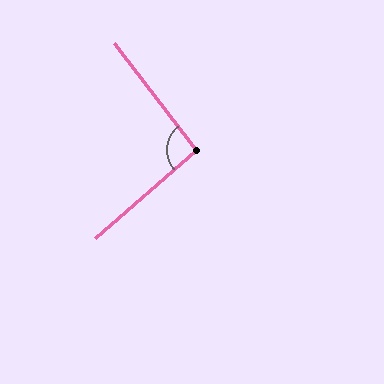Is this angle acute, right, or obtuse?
It is approximately a right angle.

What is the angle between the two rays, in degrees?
Approximately 93 degrees.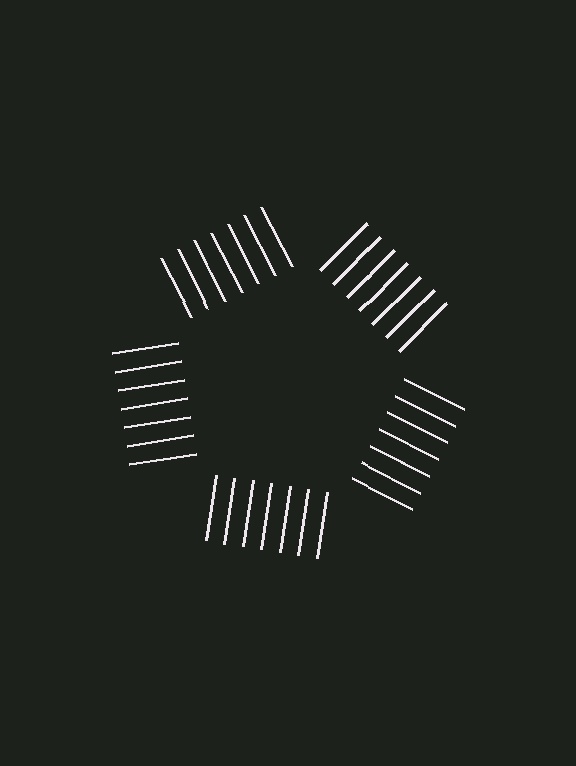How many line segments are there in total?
35 — 7 along each of the 5 edges.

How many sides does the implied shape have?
5 sides — the line-ends trace a pentagon.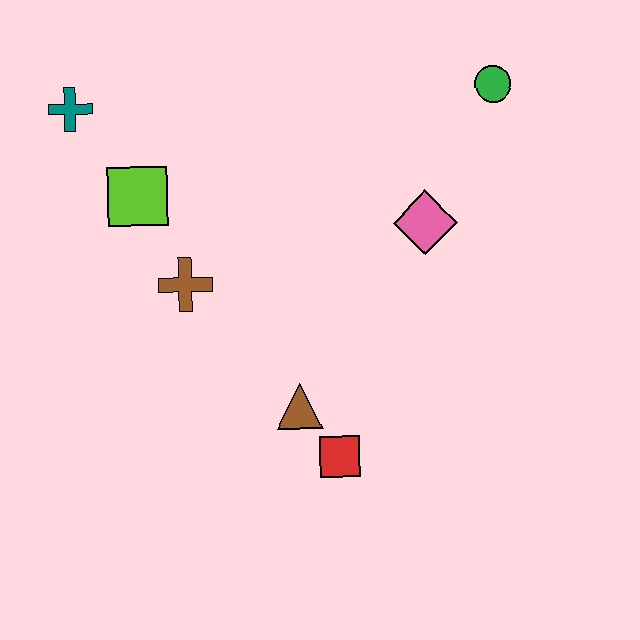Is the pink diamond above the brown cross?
Yes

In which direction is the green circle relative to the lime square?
The green circle is to the right of the lime square.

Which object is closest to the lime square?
The brown cross is closest to the lime square.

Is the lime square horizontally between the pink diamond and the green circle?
No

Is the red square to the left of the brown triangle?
No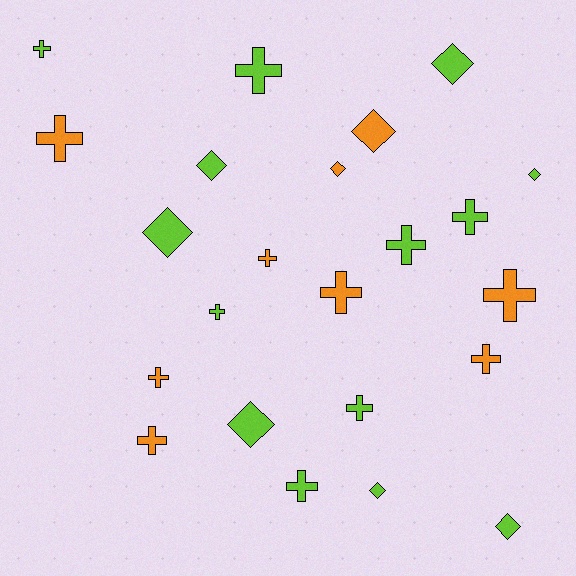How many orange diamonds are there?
There are 2 orange diamonds.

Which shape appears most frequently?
Cross, with 14 objects.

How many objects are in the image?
There are 23 objects.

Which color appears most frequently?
Lime, with 14 objects.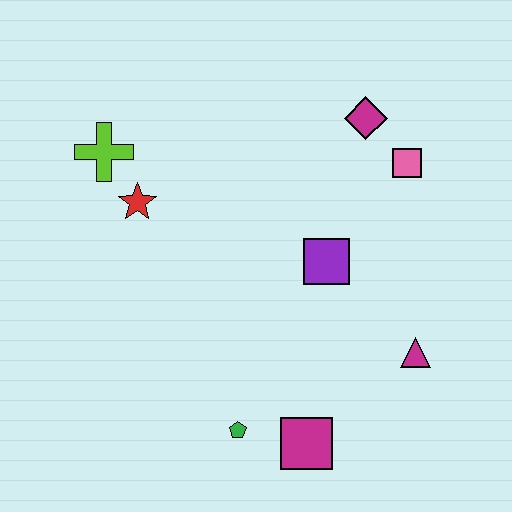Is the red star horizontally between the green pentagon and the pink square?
No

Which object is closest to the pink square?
The magenta diamond is closest to the pink square.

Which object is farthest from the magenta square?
The lime cross is farthest from the magenta square.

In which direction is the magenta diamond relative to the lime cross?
The magenta diamond is to the right of the lime cross.